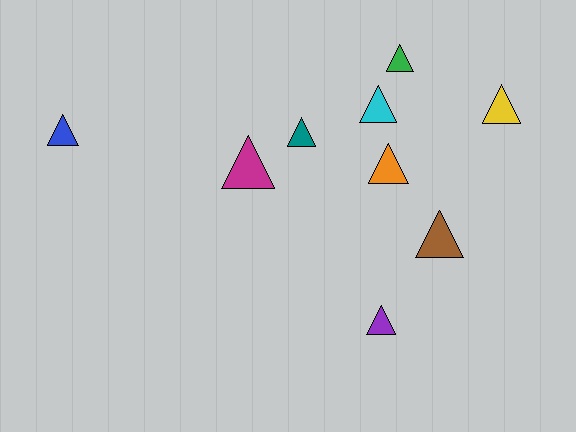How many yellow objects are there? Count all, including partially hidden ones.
There is 1 yellow object.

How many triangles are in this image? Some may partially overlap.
There are 9 triangles.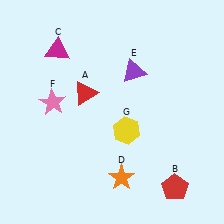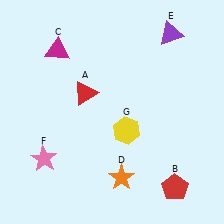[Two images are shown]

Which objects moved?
The objects that moved are: the purple triangle (E), the pink star (F).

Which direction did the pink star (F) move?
The pink star (F) moved down.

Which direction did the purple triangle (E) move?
The purple triangle (E) moved up.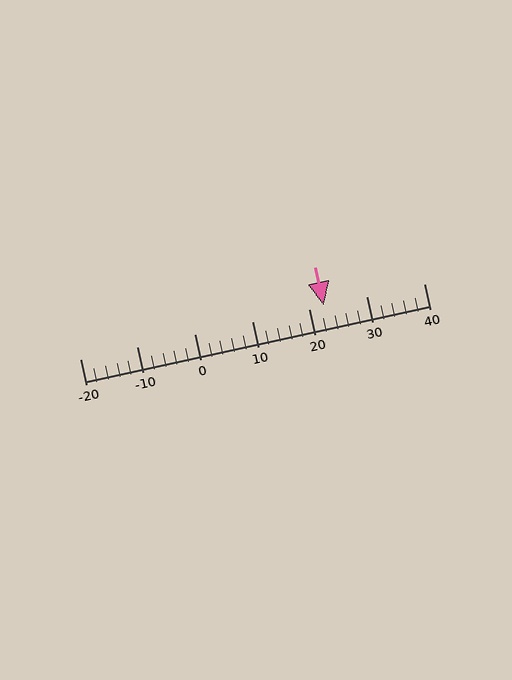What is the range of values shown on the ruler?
The ruler shows values from -20 to 40.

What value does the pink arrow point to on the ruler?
The pink arrow points to approximately 23.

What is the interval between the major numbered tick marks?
The major tick marks are spaced 10 units apart.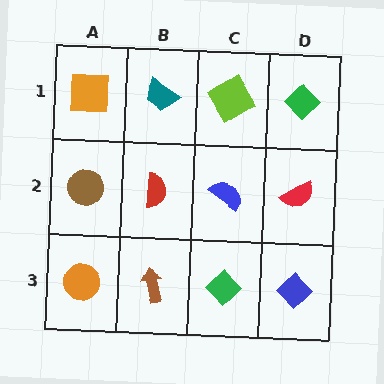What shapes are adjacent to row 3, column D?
A red semicircle (row 2, column D), a green diamond (row 3, column C).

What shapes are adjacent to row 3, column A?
A brown circle (row 2, column A), a brown arrow (row 3, column B).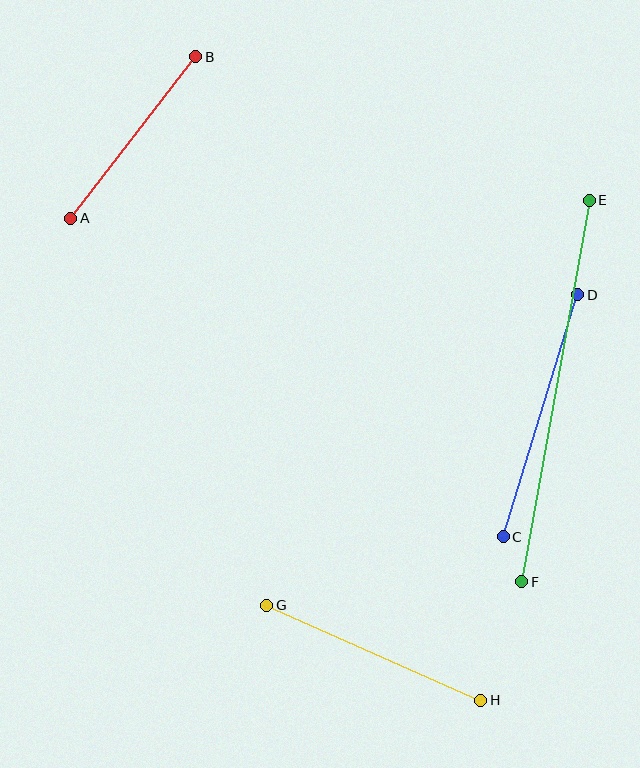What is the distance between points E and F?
The distance is approximately 388 pixels.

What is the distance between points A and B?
The distance is approximately 204 pixels.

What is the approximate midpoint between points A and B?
The midpoint is at approximately (133, 137) pixels.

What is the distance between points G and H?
The distance is approximately 234 pixels.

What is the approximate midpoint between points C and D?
The midpoint is at approximately (540, 416) pixels.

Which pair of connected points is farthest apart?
Points E and F are farthest apart.